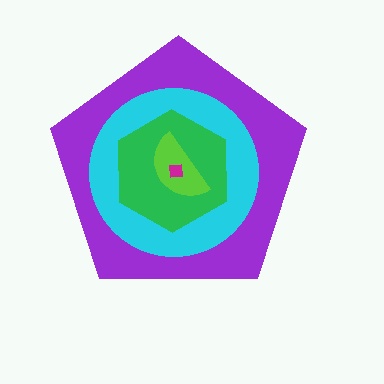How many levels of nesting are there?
5.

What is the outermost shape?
The purple pentagon.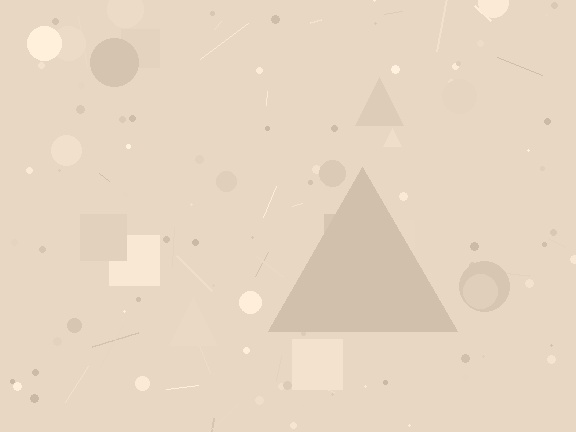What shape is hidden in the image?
A triangle is hidden in the image.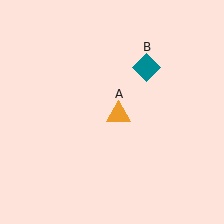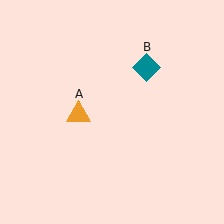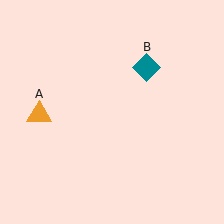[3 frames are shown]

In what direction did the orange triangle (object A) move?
The orange triangle (object A) moved left.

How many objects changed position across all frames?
1 object changed position: orange triangle (object A).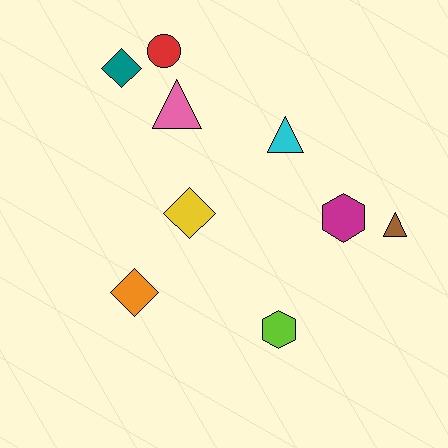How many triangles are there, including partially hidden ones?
There are 3 triangles.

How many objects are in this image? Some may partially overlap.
There are 9 objects.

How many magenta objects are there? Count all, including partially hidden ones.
There is 1 magenta object.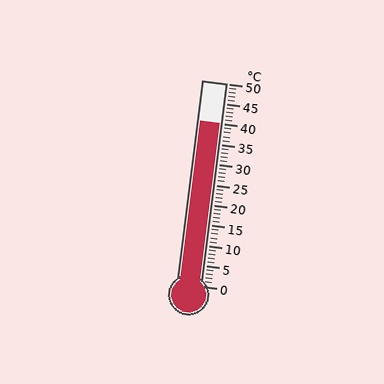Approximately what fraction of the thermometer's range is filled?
The thermometer is filled to approximately 80% of its range.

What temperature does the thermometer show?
The thermometer shows approximately 40°C.